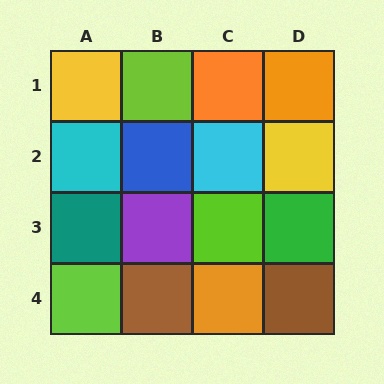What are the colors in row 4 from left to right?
Lime, brown, orange, brown.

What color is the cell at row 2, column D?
Yellow.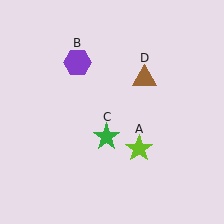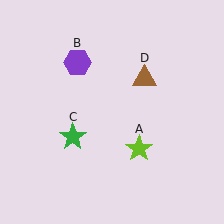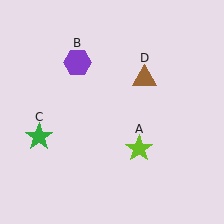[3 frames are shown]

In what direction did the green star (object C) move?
The green star (object C) moved left.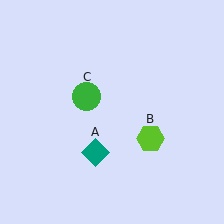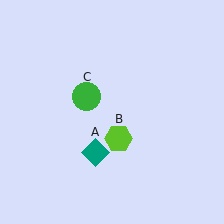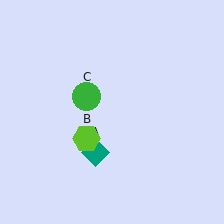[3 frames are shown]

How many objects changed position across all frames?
1 object changed position: lime hexagon (object B).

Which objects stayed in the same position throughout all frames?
Teal diamond (object A) and green circle (object C) remained stationary.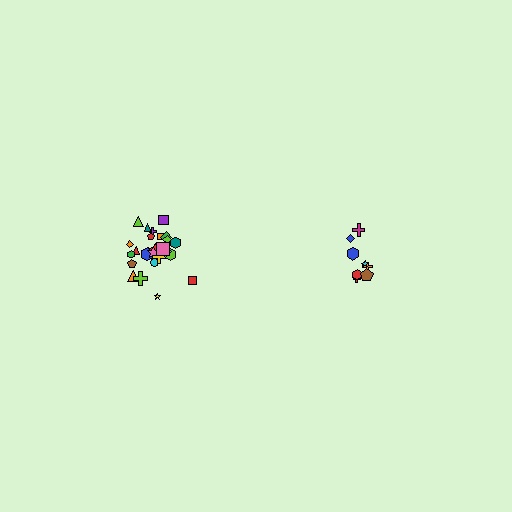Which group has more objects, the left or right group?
The left group.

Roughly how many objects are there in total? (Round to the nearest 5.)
Roughly 35 objects in total.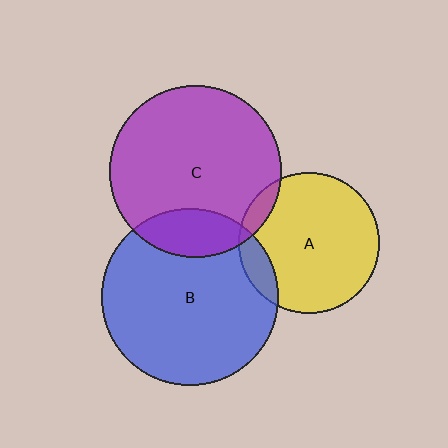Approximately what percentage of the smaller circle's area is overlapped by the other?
Approximately 20%.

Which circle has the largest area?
Circle B (blue).